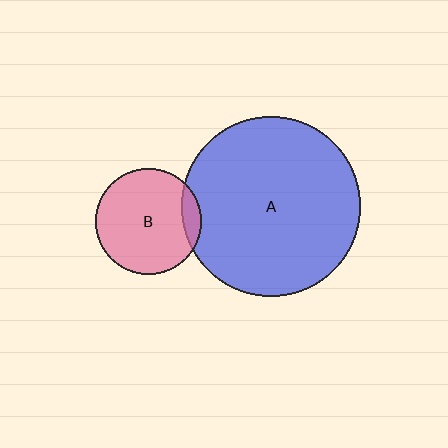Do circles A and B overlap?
Yes.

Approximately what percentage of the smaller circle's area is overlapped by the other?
Approximately 10%.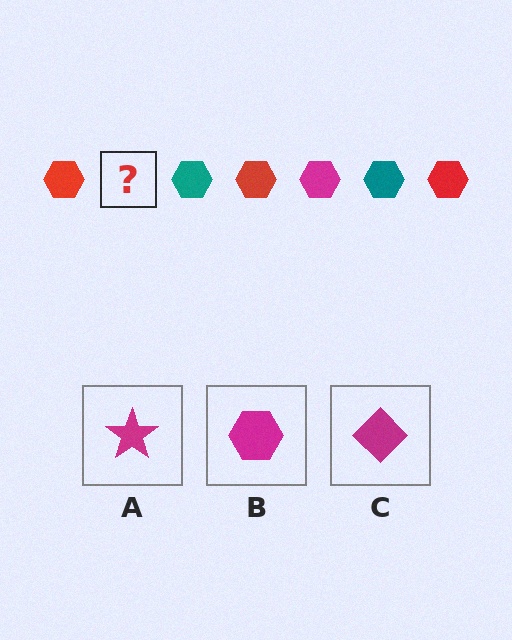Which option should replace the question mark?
Option B.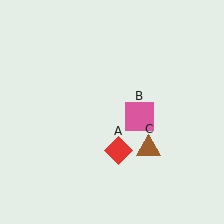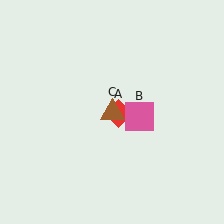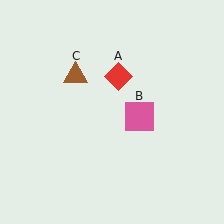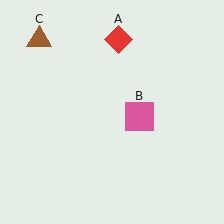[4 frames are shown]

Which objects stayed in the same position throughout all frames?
Pink square (object B) remained stationary.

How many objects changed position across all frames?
2 objects changed position: red diamond (object A), brown triangle (object C).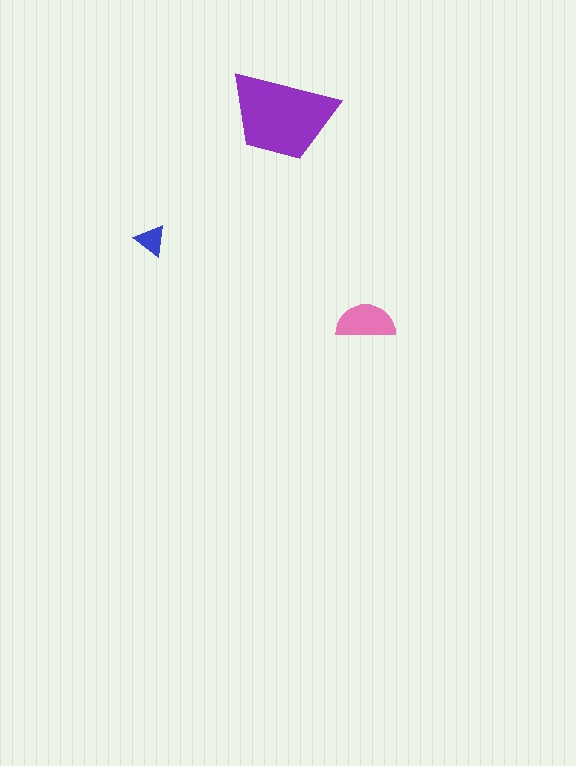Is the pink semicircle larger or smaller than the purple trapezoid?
Smaller.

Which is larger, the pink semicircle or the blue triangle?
The pink semicircle.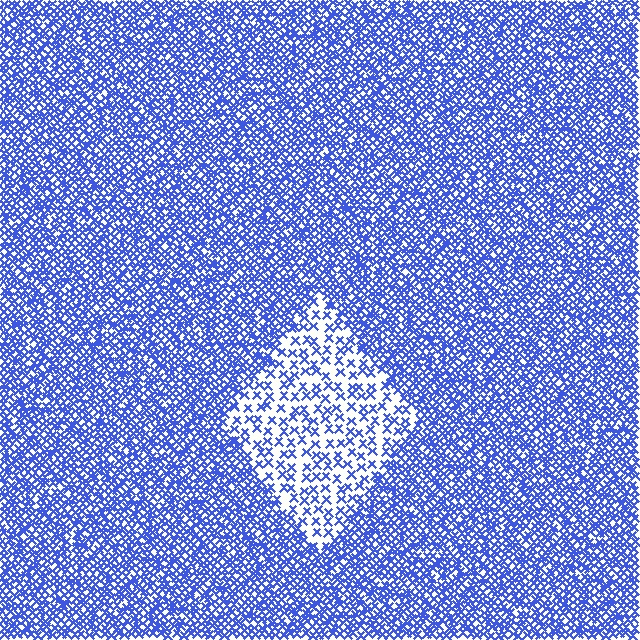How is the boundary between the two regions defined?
The boundary is defined by a change in element density (approximately 2.6x ratio). All elements are the same color, size, and shape.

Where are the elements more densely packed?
The elements are more densely packed outside the diamond boundary.